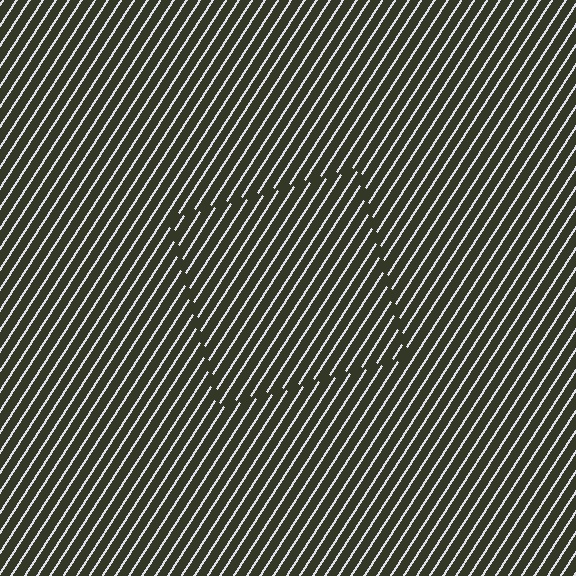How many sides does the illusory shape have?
4 sides — the line-ends trace a square.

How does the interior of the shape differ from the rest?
The interior of the shape contains the same grating, shifted by half a period — the contour is defined by the phase discontinuity where line-ends from the inner and outer gratings abut.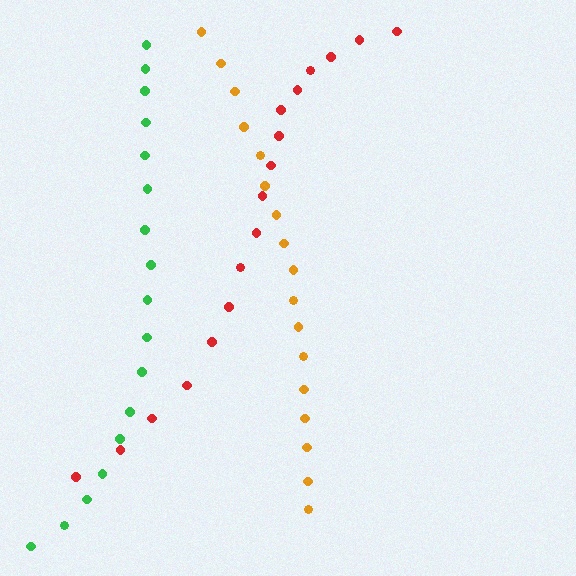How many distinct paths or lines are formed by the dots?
There are 3 distinct paths.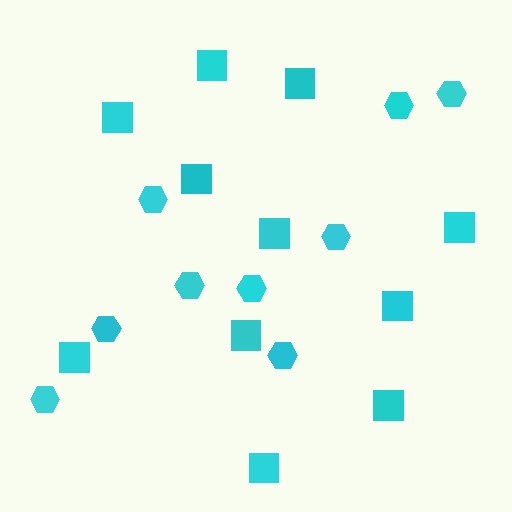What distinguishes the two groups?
There are 2 groups: one group of hexagons (9) and one group of squares (11).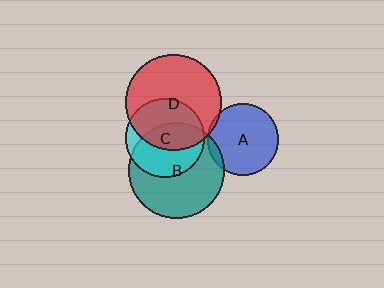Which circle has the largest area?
Circle D (red).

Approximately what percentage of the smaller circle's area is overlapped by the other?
Approximately 60%.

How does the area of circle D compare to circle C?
Approximately 1.5 times.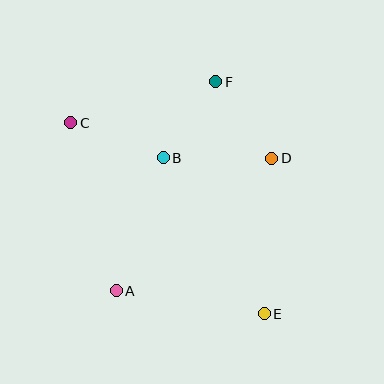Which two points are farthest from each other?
Points C and E are farthest from each other.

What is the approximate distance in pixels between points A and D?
The distance between A and D is approximately 204 pixels.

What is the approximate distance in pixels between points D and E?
The distance between D and E is approximately 156 pixels.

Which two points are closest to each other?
Points B and F are closest to each other.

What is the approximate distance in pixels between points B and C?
The distance between B and C is approximately 99 pixels.